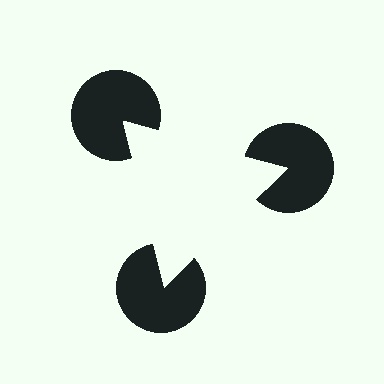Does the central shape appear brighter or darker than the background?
It typically appears slightly brighter than the background, even though no actual brightness change is drawn.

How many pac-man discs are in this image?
There are 3 — one at each vertex of the illusory triangle.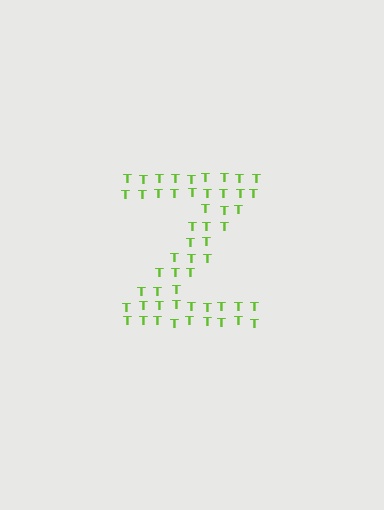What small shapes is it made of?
It is made of small letter T's.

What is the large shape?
The large shape is the letter Z.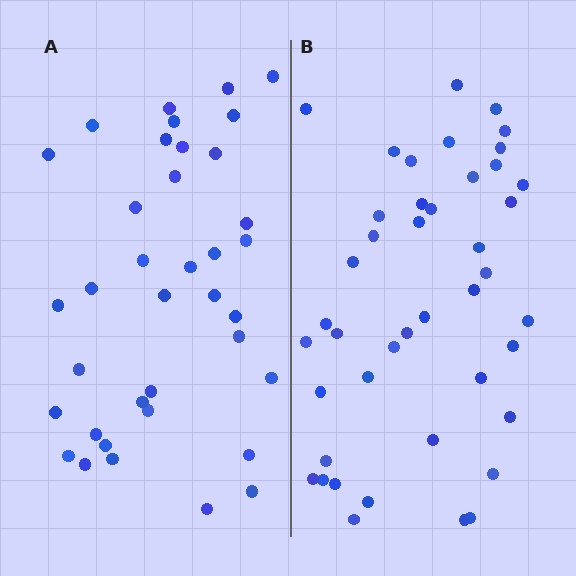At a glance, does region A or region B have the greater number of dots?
Region B (the right region) has more dots.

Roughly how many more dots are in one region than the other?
Region B has about 6 more dots than region A.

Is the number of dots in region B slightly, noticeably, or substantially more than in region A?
Region B has only slightly more — the two regions are fairly close. The ratio is roughly 1.2 to 1.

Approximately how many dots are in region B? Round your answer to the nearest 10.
About 40 dots. (The exact count is 43, which rounds to 40.)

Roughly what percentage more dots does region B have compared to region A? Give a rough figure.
About 15% more.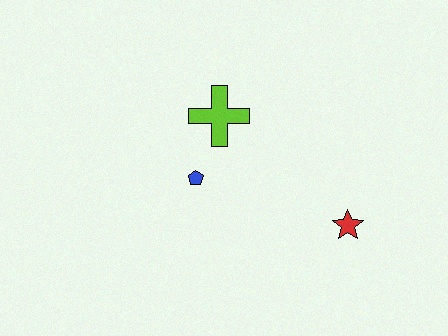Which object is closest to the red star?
The blue pentagon is closest to the red star.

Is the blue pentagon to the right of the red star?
No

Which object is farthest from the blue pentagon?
The red star is farthest from the blue pentagon.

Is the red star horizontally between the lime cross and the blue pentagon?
No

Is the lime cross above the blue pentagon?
Yes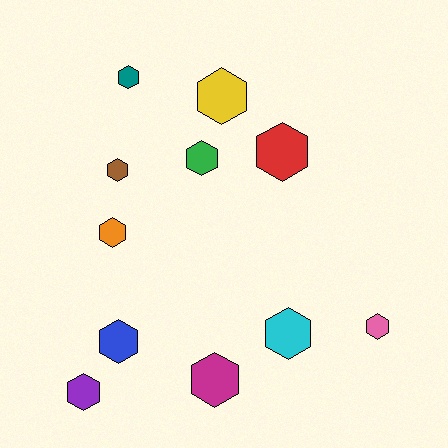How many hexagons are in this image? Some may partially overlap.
There are 11 hexagons.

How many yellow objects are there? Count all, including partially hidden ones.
There is 1 yellow object.